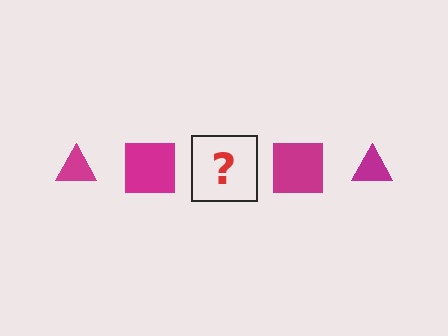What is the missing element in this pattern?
The missing element is a magenta triangle.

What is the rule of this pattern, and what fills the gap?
The rule is that the pattern cycles through triangle, square shapes in magenta. The gap should be filled with a magenta triangle.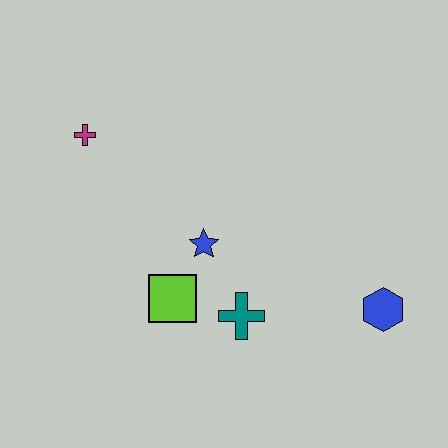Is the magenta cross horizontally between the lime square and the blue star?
No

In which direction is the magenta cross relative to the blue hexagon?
The magenta cross is to the left of the blue hexagon.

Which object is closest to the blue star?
The lime square is closest to the blue star.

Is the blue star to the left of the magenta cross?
No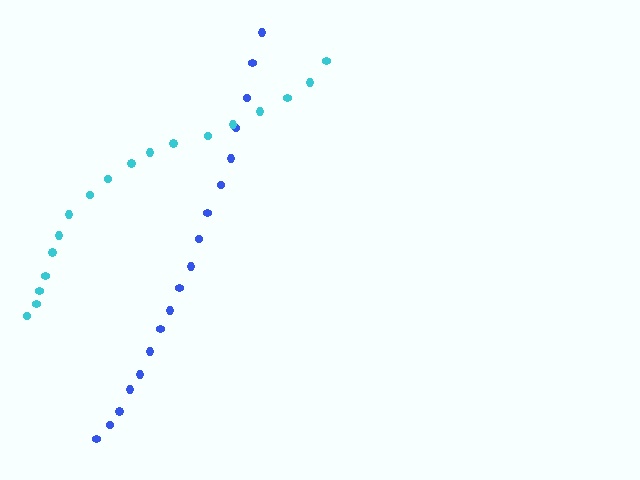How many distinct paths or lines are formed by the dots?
There are 2 distinct paths.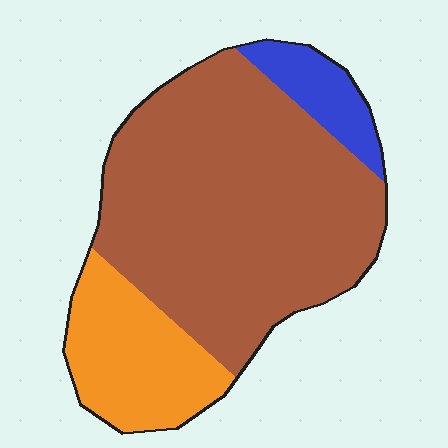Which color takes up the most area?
Brown, at roughly 70%.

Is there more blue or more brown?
Brown.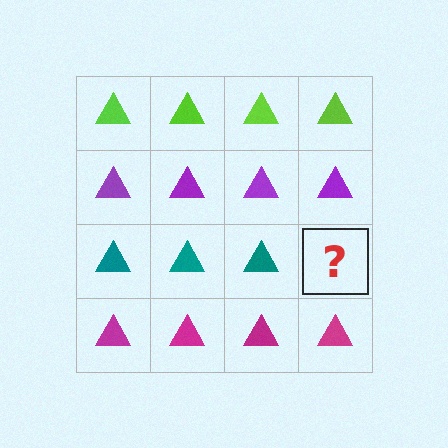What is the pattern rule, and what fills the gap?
The rule is that each row has a consistent color. The gap should be filled with a teal triangle.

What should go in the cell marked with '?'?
The missing cell should contain a teal triangle.